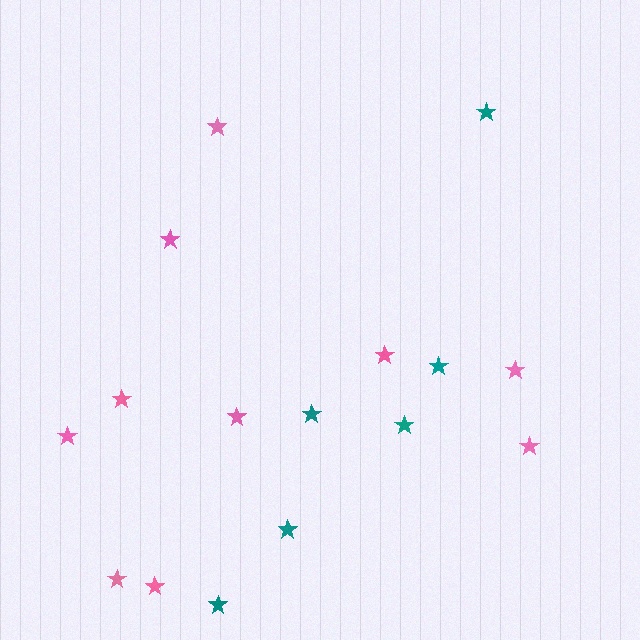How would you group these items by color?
There are 2 groups: one group of teal stars (6) and one group of pink stars (10).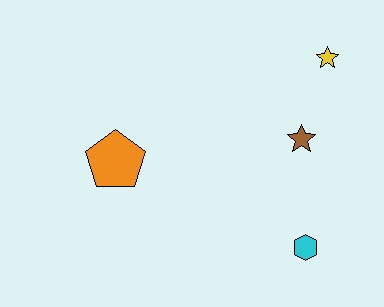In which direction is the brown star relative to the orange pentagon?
The brown star is to the right of the orange pentagon.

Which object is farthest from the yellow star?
The orange pentagon is farthest from the yellow star.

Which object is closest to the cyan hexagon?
The brown star is closest to the cyan hexagon.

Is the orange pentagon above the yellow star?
No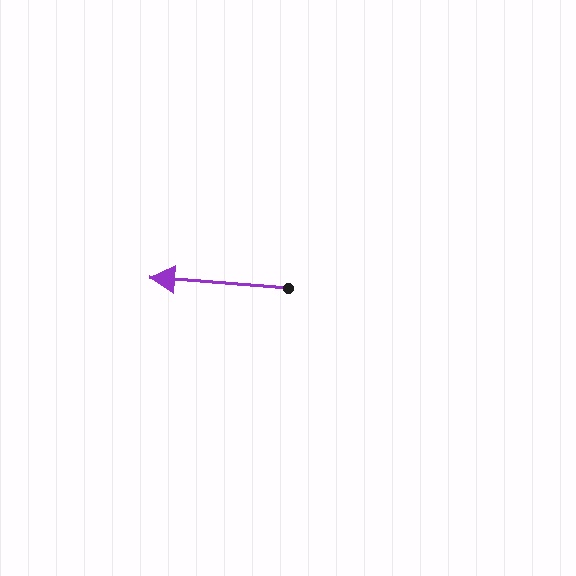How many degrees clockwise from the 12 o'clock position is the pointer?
Approximately 274 degrees.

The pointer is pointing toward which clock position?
Roughly 9 o'clock.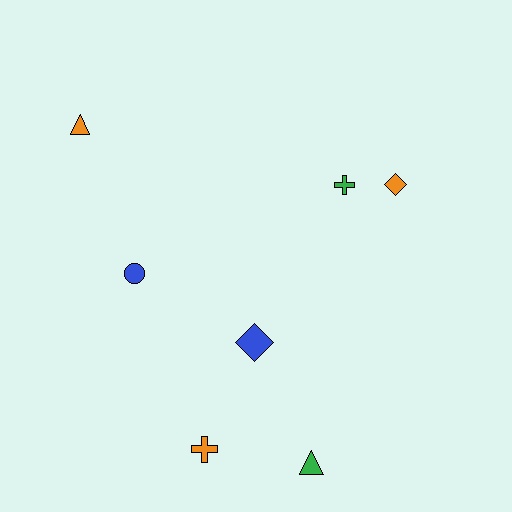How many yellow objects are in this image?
There are no yellow objects.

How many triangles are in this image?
There are 2 triangles.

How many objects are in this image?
There are 7 objects.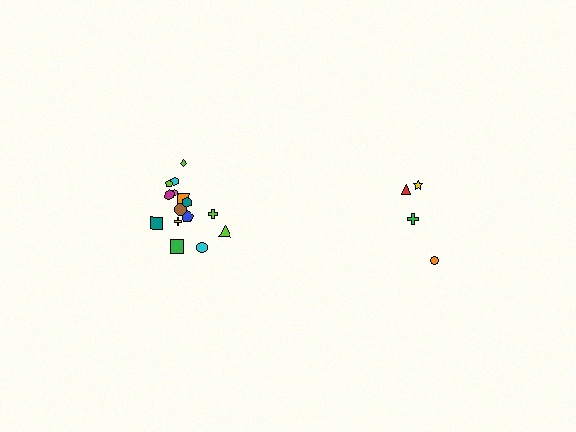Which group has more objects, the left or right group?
The left group.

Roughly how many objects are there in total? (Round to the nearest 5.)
Roughly 20 objects in total.